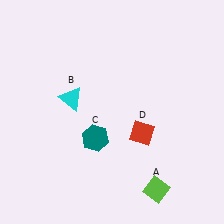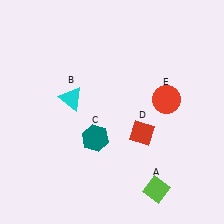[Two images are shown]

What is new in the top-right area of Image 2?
A red circle (E) was added in the top-right area of Image 2.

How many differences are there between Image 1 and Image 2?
There is 1 difference between the two images.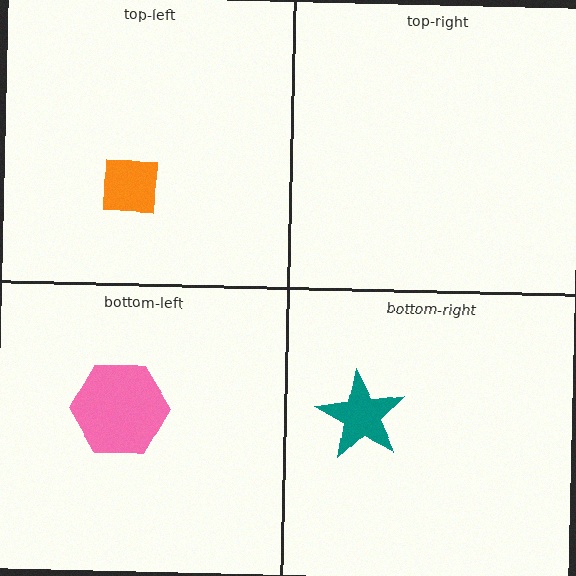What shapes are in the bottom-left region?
The pink hexagon.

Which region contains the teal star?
The bottom-right region.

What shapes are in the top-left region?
The orange square.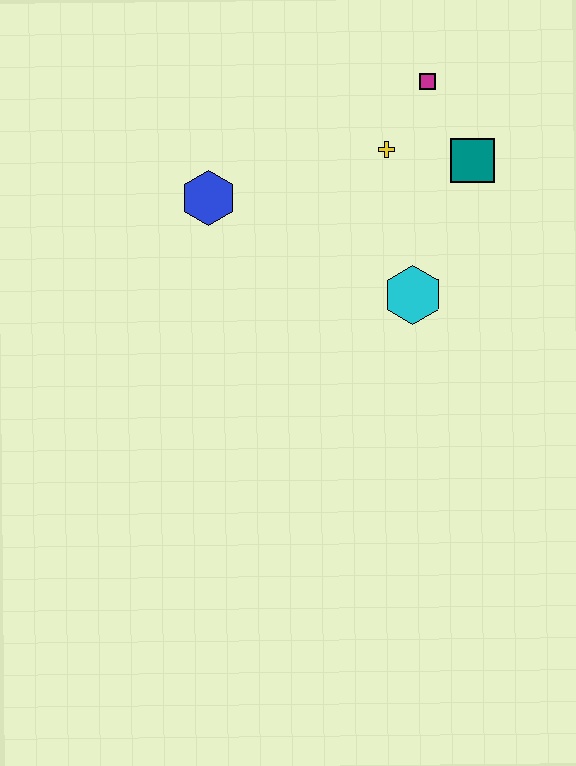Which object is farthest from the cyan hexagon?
The blue hexagon is farthest from the cyan hexagon.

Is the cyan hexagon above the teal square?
No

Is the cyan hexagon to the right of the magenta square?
No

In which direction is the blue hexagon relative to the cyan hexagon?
The blue hexagon is to the left of the cyan hexagon.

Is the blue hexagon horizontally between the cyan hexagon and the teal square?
No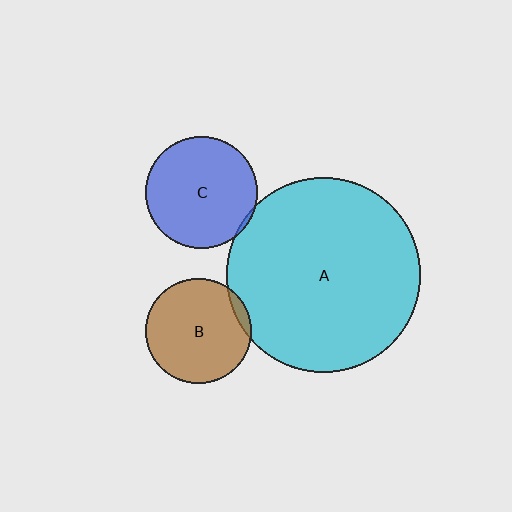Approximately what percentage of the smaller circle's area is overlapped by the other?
Approximately 5%.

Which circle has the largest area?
Circle A (cyan).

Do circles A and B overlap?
Yes.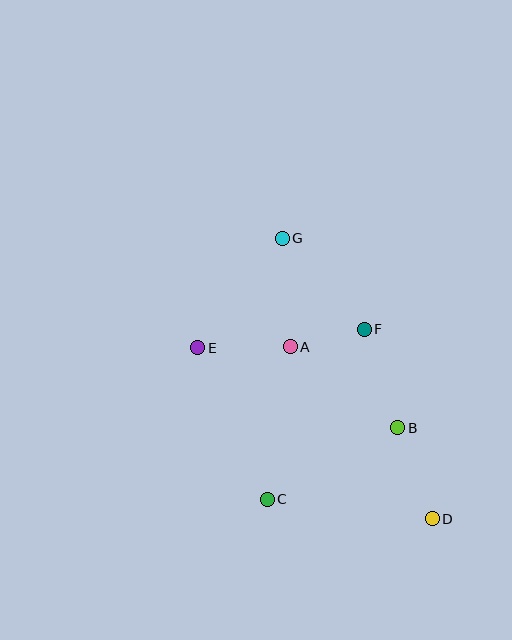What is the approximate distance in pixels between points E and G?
The distance between E and G is approximately 139 pixels.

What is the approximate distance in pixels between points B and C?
The distance between B and C is approximately 149 pixels.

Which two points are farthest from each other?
Points D and G are farthest from each other.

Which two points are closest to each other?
Points A and F are closest to each other.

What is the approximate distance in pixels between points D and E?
The distance between D and E is approximately 290 pixels.